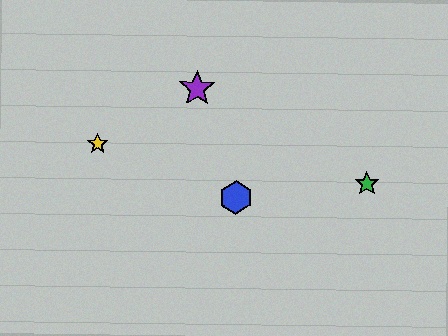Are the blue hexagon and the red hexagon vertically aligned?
Yes, both are at x≈236.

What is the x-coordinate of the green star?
The green star is at x≈367.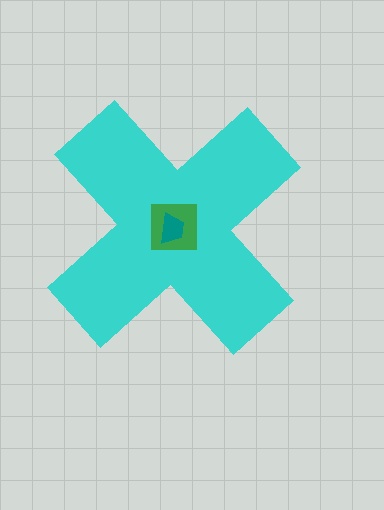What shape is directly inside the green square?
The teal trapezoid.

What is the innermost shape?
The teal trapezoid.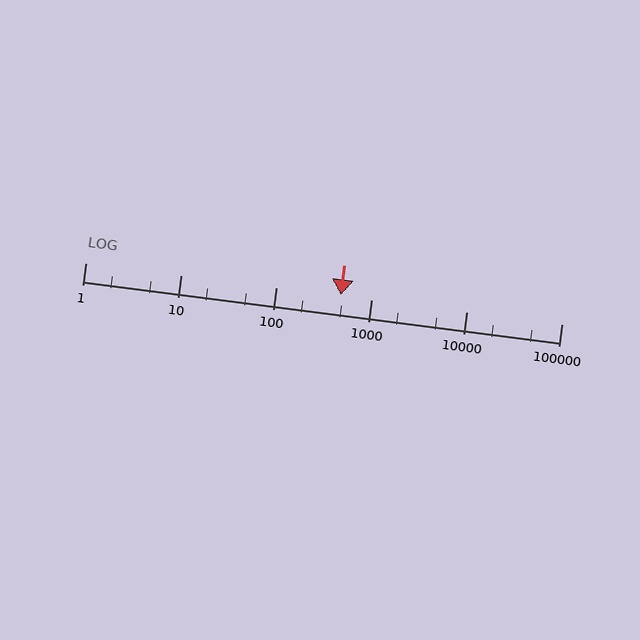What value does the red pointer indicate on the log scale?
The pointer indicates approximately 480.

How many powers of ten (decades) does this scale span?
The scale spans 5 decades, from 1 to 100000.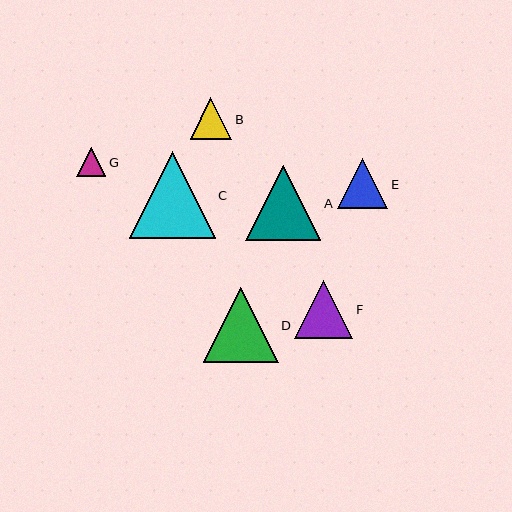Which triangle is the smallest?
Triangle G is the smallest with a size of approximately 29 pixels.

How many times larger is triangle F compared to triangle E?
Triangle F is approximately 1.2 times the size of triangle E.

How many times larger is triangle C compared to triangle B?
Triangle C is approximately 2.1 times the size of triangle B.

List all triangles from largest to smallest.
From largest to smallest: C, A, D, F, E, B, G.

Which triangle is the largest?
Triangle C is the largest with a size of approximately 86 pixels.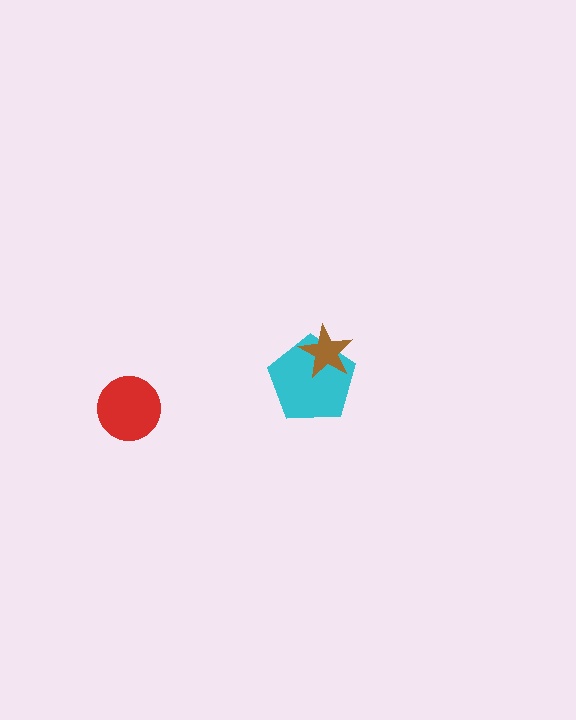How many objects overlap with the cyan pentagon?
1 object overlaps with the cyan pentagon.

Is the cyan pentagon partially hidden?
Yes, it is partially covered by another shape.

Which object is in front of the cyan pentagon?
The brown star is in front of the cyan pentagon.